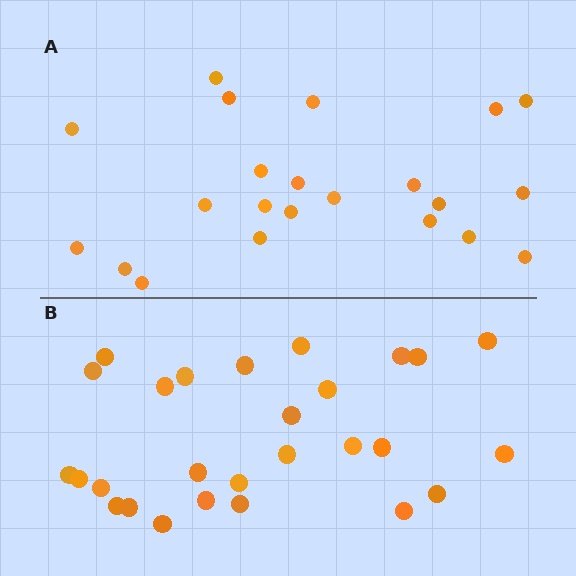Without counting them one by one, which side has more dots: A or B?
Region B (the bottom region) has more dots.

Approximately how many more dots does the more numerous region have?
Region B has about 5 more dots than region A.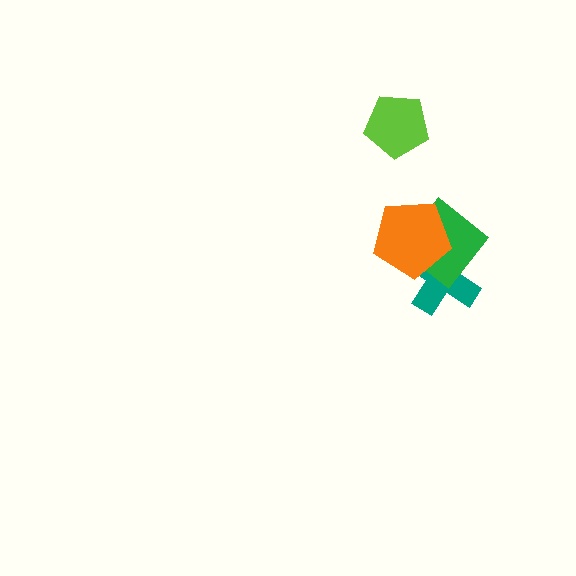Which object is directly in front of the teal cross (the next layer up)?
The green diamond is directly in front of the teal cross.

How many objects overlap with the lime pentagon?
0 objects overlap with the lime pentagon.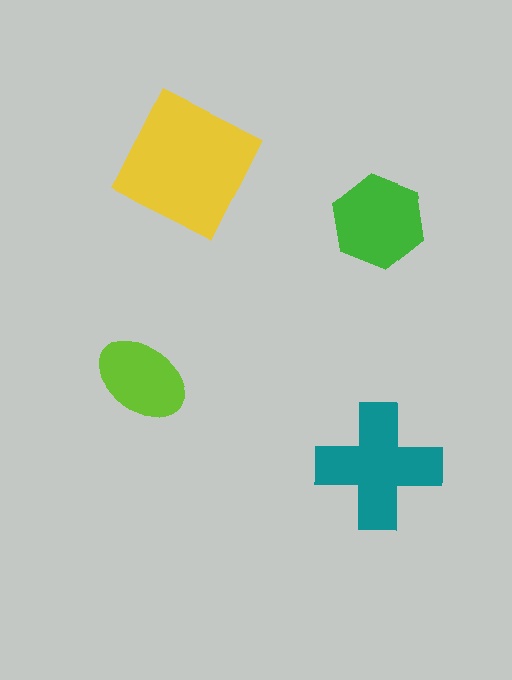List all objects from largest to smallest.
The yellow square, the teal cross, the green hexagon, the lime ellipse.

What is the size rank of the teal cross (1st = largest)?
2nd.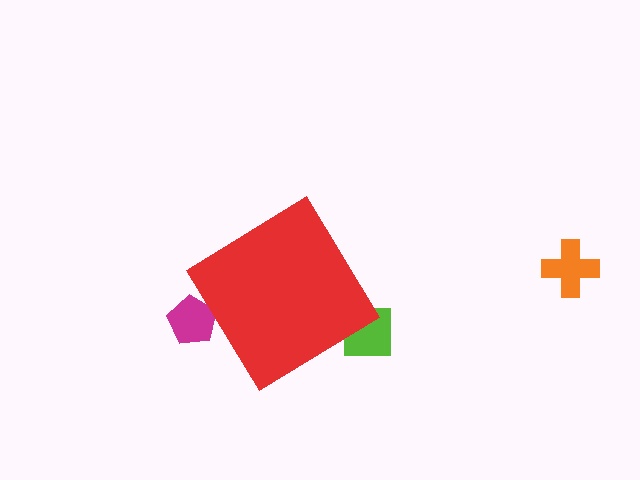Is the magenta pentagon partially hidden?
Yes, the magenta pentagon is partially hidden behind the red diamond.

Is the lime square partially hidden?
Yes, the lime square is partially hidden behind the red diamond.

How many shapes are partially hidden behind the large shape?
2 shapes are partially hidden.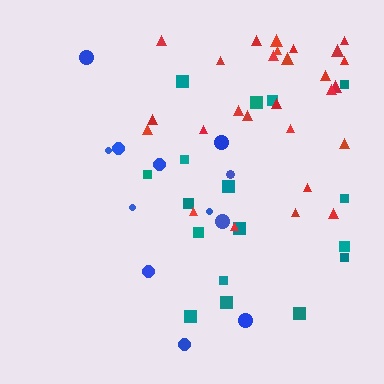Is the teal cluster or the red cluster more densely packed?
Red.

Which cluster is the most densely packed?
Red.